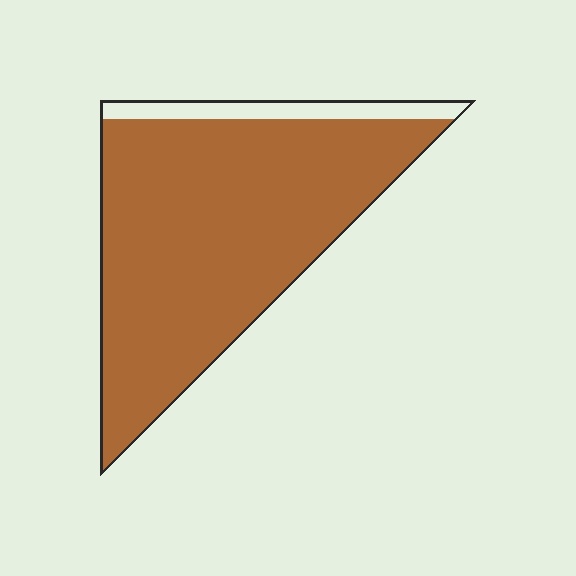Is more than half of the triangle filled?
Yes.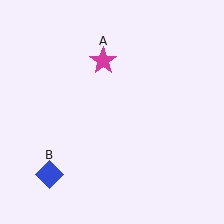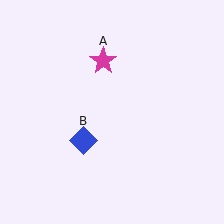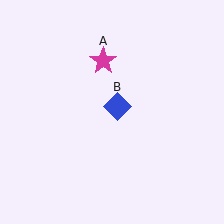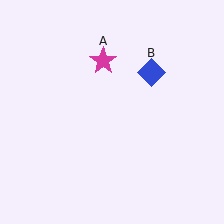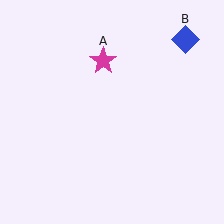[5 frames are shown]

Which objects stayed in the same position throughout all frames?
Magenta star (object A) remained stationary.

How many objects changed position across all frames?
1 object changed position: blue diamond (object B).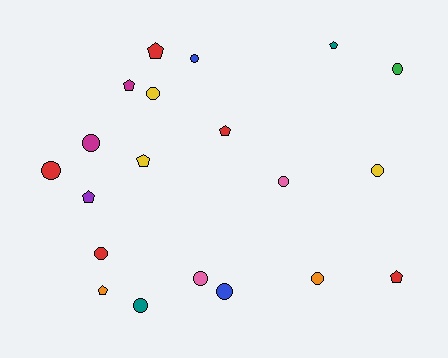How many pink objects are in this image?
There are 2 pink objects.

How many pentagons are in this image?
There are 8 pentagons.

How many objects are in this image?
There are 20 objects.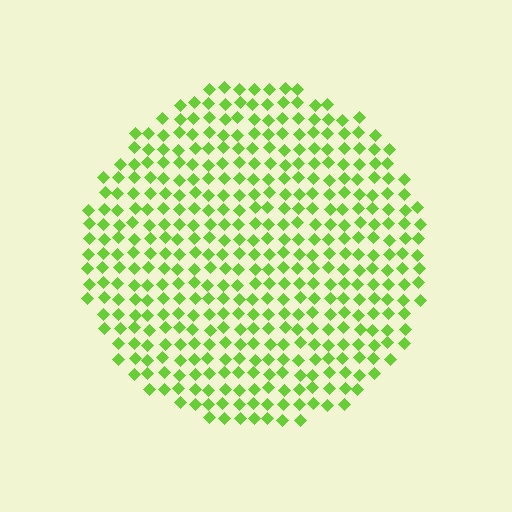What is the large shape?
The large shape is a circle.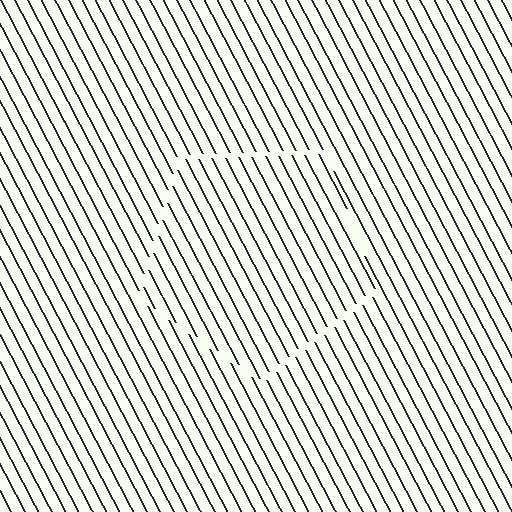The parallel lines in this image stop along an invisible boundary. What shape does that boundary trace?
An illusory pentagon. The interior of the shape contains the same grating, shifted by half a period — the contour is defined by the phase discontinuity where line-ends from the inner and outer gratings abut.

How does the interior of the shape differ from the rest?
The interior of the shape contains the same grating, shifted by half a period — the contour is defined by the phase discontinuity where line-ends from the inner and outer gratings abut.